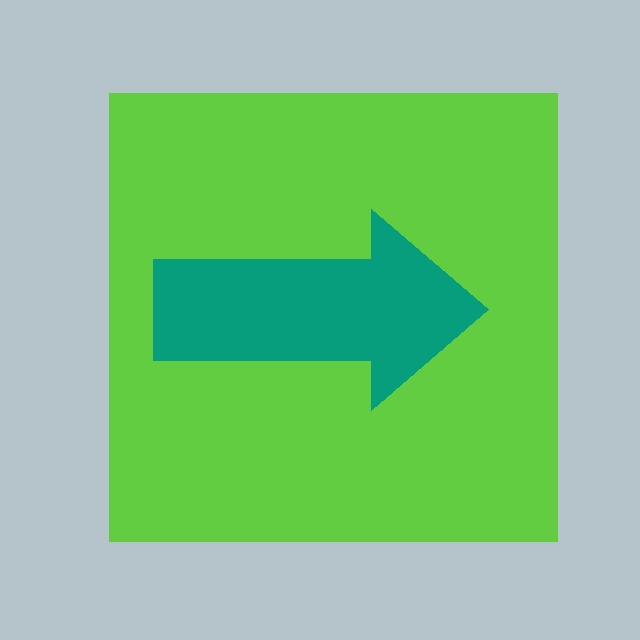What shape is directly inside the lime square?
The teal arrow.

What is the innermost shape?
The teal arrow.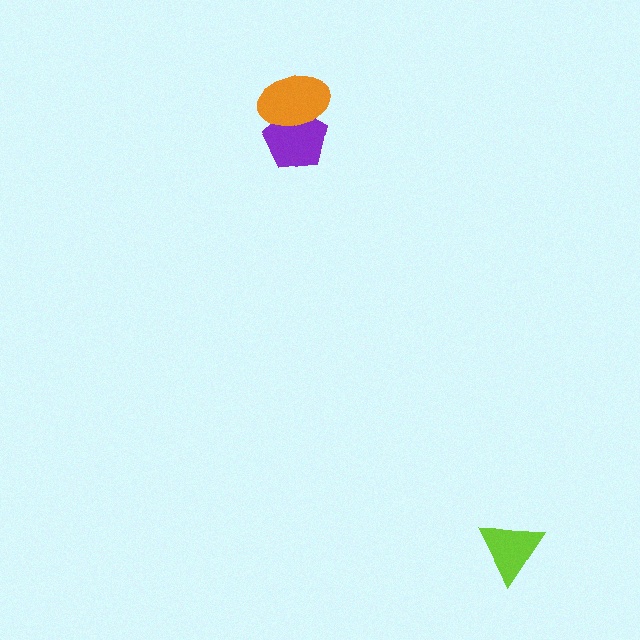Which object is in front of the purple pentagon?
The orange ellipse is in front of the purple pentagon.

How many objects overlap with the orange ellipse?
1 object overlaps with the orange ellipse.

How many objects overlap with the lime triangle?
0 objects overlap with the lime triangle.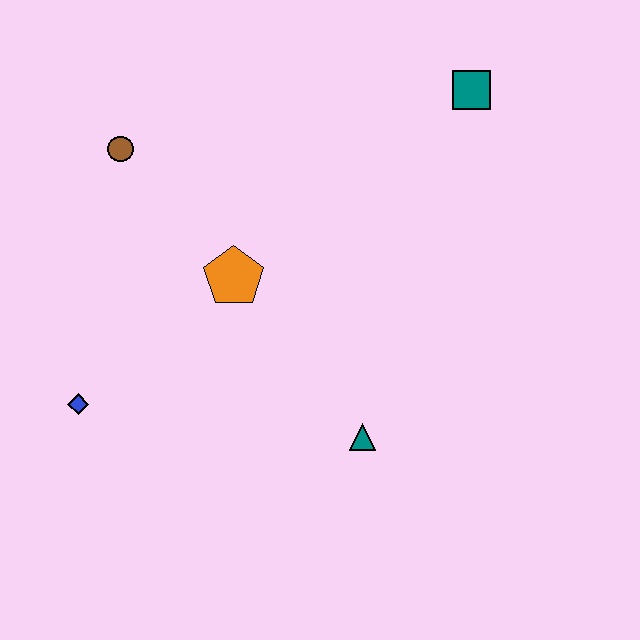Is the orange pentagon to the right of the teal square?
No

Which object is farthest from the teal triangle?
The brown circle is farthest from the teal triangle.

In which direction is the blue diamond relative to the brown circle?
The blue diamond is below the brown circle.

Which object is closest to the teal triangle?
The orange pentagon is closest to the teal triangle.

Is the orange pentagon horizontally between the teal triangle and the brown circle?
Yes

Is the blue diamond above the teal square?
No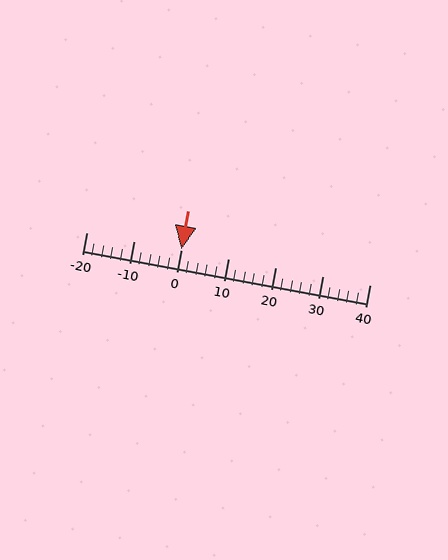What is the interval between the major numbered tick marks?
The major tick marks are spaced 10 units apart.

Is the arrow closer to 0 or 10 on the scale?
The arrow is closer to 0.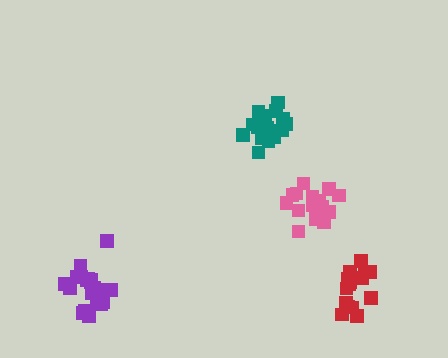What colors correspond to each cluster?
The clusters are colored: purple, pink, teal, red.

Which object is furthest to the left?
The purple cluster is leftmost.